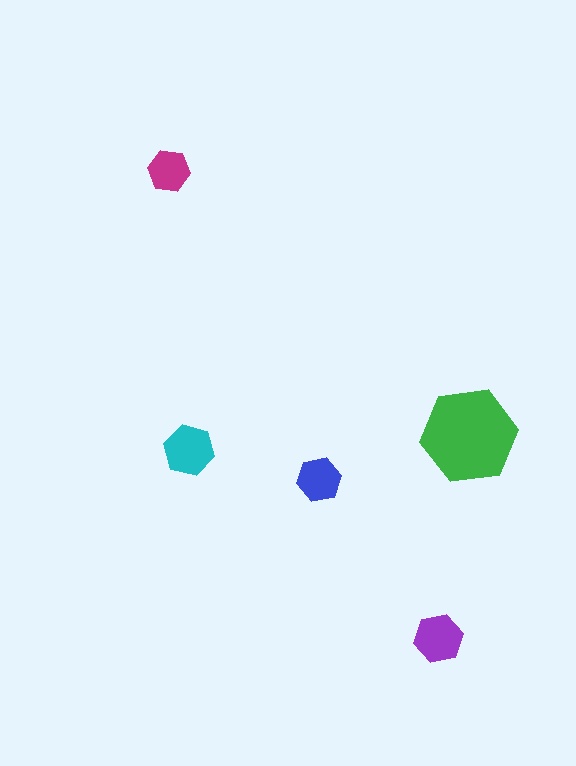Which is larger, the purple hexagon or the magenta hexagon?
The purple one.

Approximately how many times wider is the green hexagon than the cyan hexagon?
About 2 times wider.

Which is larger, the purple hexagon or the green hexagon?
The green one.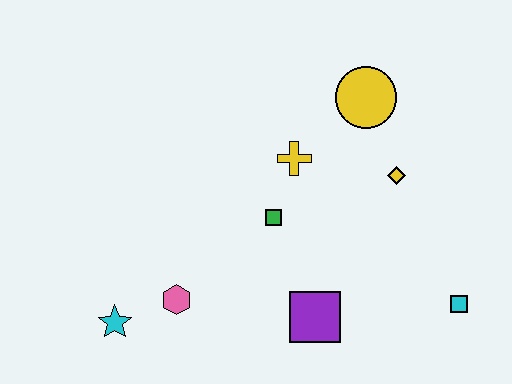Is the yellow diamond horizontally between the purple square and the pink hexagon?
No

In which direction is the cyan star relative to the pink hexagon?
The cyan star is to the left of the pink hexagon.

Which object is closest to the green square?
The yellow cross is closest to the green square.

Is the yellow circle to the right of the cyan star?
Yes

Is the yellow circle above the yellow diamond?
Yes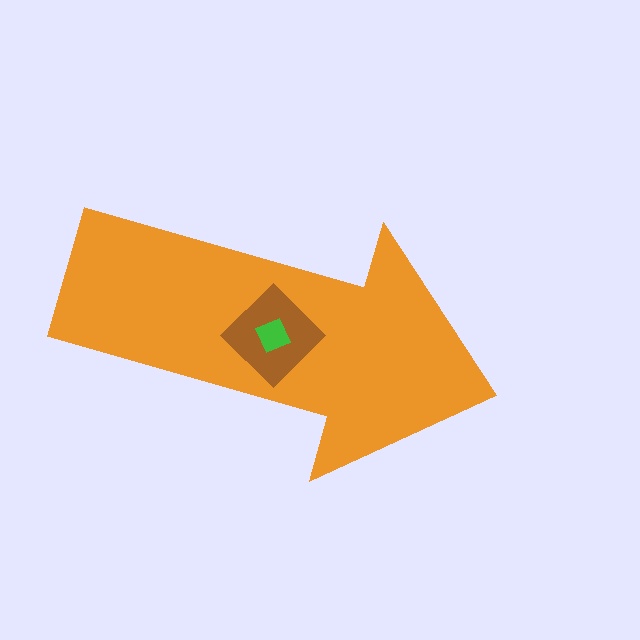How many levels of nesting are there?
3.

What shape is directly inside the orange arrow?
The brown diamond.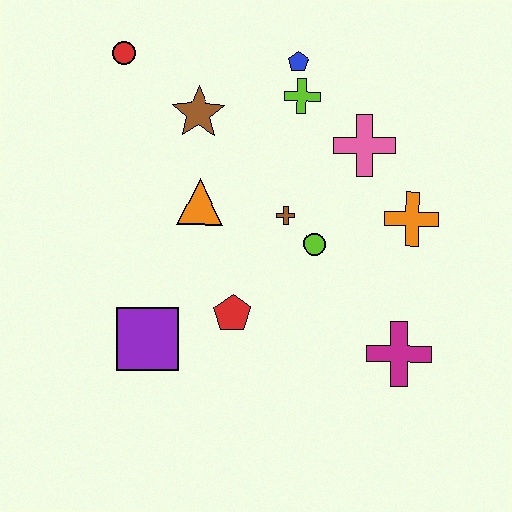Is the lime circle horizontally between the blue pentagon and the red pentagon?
No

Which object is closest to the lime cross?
The blue pentagon is closest to the lime cross.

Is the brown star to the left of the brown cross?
Yes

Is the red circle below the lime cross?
No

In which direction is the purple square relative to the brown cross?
The purple square is to the left of the brown cross.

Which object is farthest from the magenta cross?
The red circle is farthest from the magenta cross.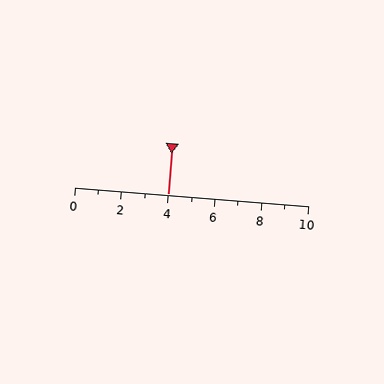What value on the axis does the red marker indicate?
The marker indicates approximately 4.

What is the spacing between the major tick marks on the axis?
The major ticks are spaced 2 apart.